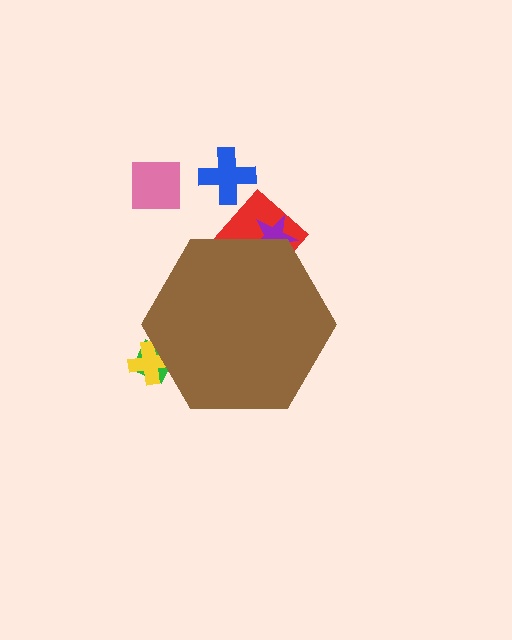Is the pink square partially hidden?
No, the pink square is fully visible.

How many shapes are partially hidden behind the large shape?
4 shapes are partially hidden.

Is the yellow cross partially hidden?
Yes, the yellow cross is partially hidden behind the brown hexagon.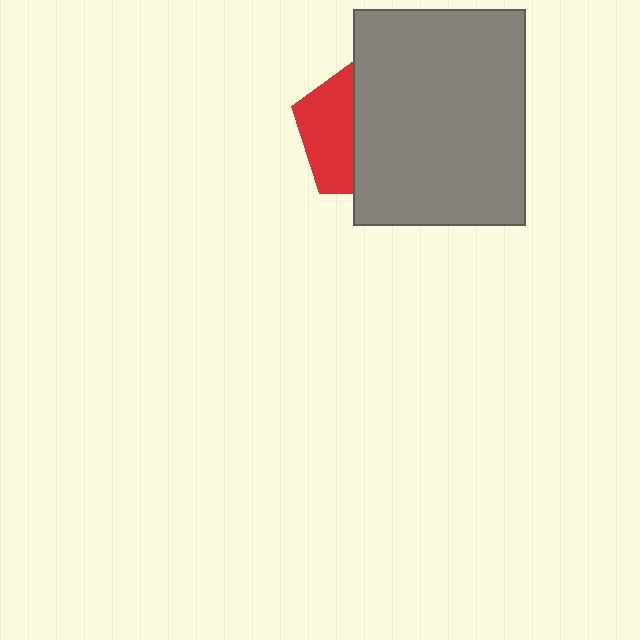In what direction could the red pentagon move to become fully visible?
The red pentagon could move left. That would shift it out from behind the gray rectangle entirely.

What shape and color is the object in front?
The object in front is a gray rectangle.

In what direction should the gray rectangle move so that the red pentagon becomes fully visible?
The gray rectangle should move right. That is the shortest direction to clear the overlap and leave the red pentagon fully visible.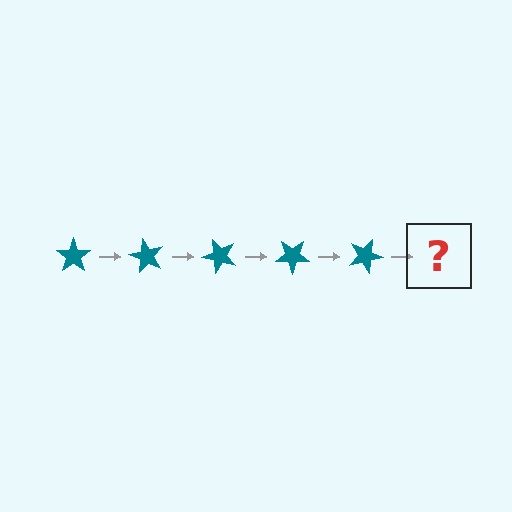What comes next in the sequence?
The next element should be a teal star rotated 300 degrees.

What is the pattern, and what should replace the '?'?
The pattern is that the star rotates 60 degrees each step. The '?' should be a teal star rotated 300 degrees.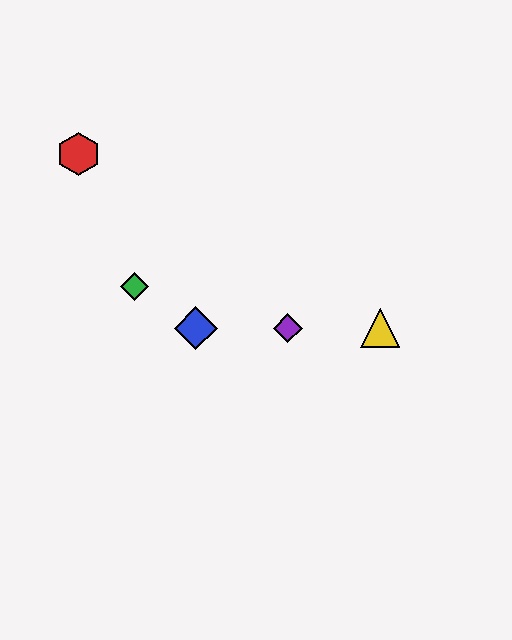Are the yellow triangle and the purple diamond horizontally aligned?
Yes, both are at y≈328.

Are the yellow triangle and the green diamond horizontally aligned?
No, the yellow triangle is at y≈328 and the green diamond is at y≈287.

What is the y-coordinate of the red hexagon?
The red hexagon is at y≈154.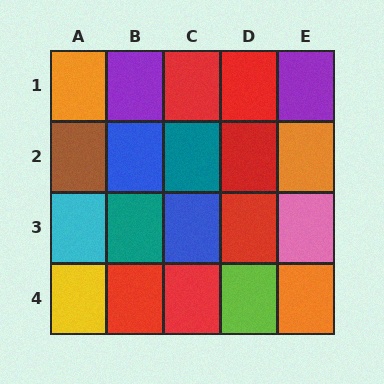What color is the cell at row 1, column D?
Red.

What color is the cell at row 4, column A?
Yellow.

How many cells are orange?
3 cells are orange.